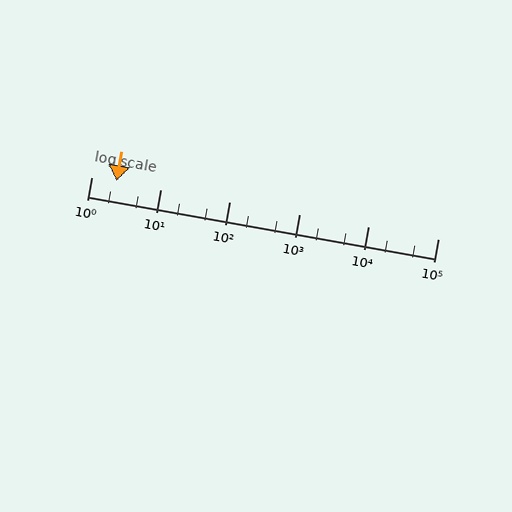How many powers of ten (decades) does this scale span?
The scale spans 5 decades, from 1 to 100000.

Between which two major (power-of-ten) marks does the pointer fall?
The pointer is between 1 and 10.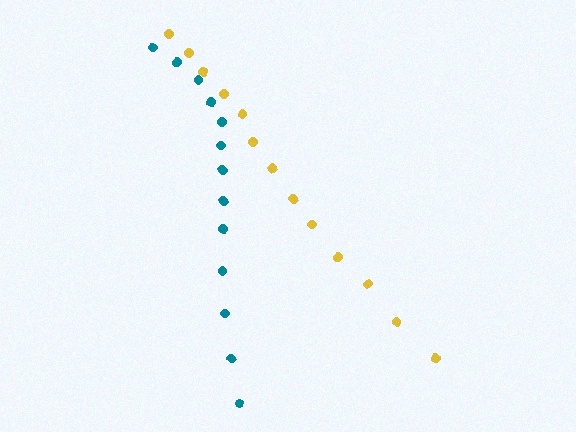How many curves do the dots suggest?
There are 2 distinct paths.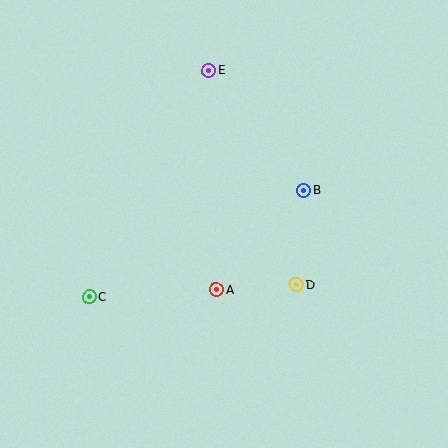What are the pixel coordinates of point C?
Point C is at (89, 297).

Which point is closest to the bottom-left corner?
Point C is closest to the bottom-left corner.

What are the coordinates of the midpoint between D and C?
The midpoint between D and C is at (193, 291).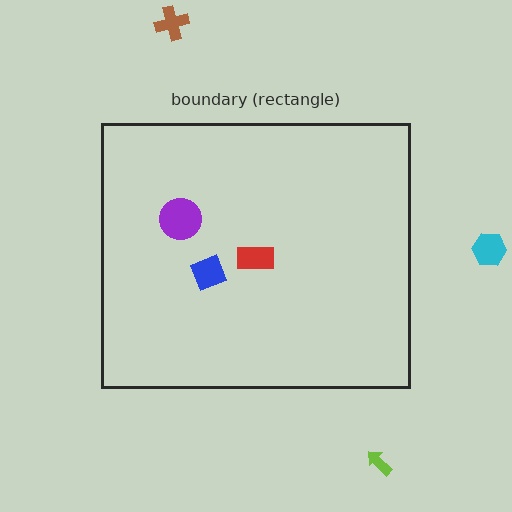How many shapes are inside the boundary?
3 inside, 3 outside.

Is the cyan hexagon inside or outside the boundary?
Outside.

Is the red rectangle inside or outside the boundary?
Inside.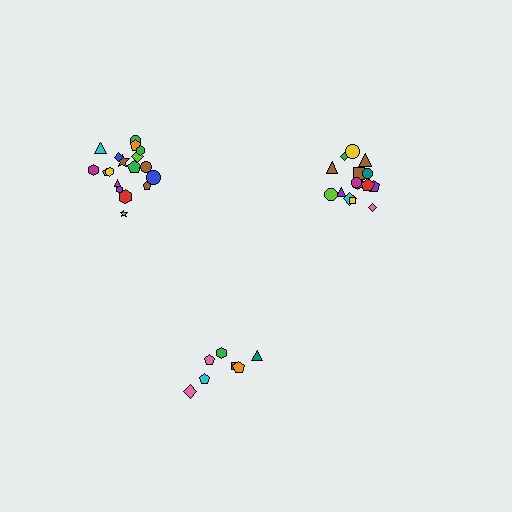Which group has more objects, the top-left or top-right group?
The top-left group.